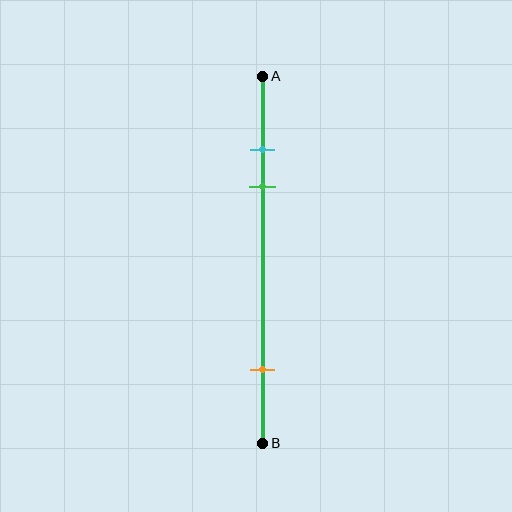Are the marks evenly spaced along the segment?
No, the marks are not evenly spaced.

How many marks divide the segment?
There are 3 marks dividing the segment.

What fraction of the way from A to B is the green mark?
The green mark is approximately 30% (0.3) of the way from A to B.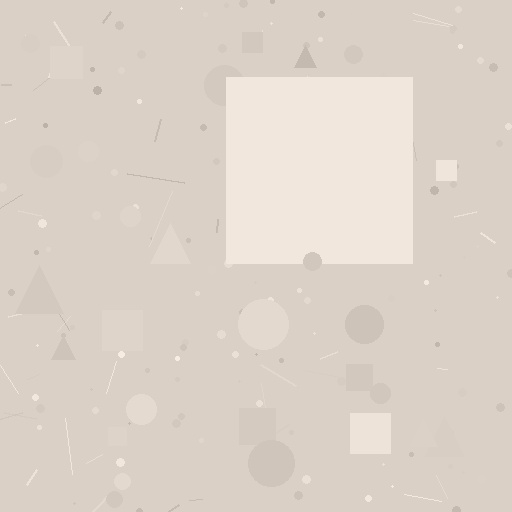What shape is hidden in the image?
A square is hidden in the image.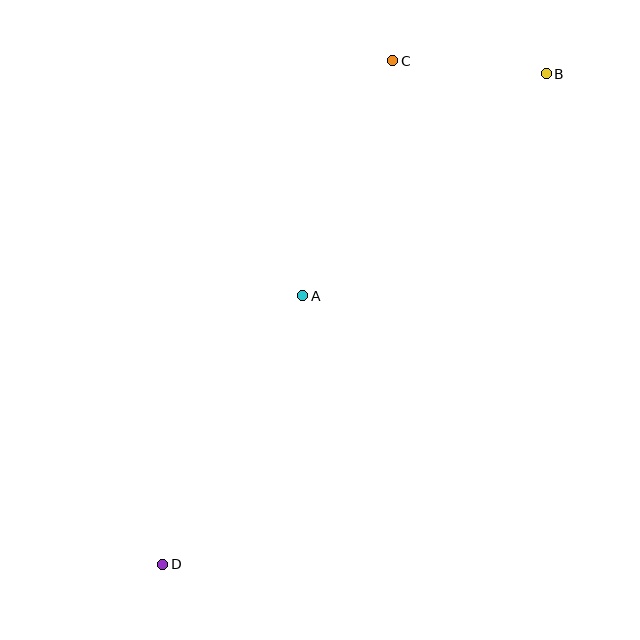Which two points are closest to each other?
Points B and C are closest to each other.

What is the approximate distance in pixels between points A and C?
The distance between A and C is approximately 252 pixels.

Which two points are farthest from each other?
Points B and D are farthest from each other.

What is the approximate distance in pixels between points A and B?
The distance between A and B is approximately 329 pixels.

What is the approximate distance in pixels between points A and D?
The distance between A and D is approximately 303 pixels.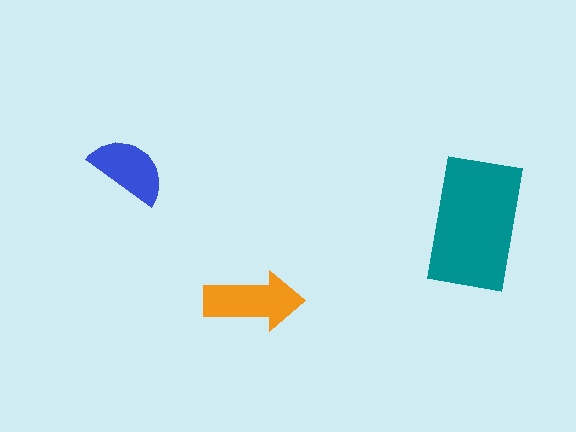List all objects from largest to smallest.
The teal rectangle, the orange arrow, the blue semicircle.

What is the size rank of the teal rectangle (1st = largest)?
1st.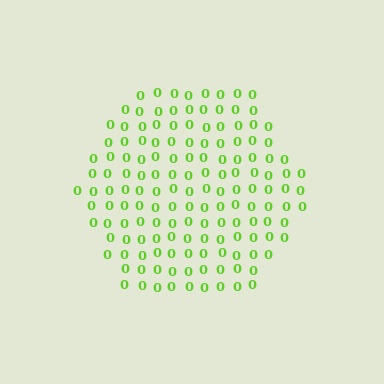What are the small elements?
The small elements are digit 0's.